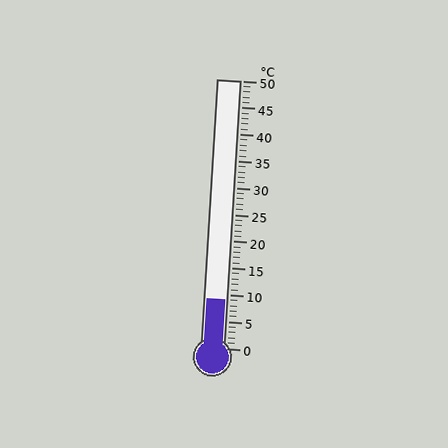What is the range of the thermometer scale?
The thermometer scale ranges from 0°C to 50°C.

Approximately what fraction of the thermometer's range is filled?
The thermometer is filled to approximately 20% of its range.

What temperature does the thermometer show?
The thermometer shows approximately 9°C.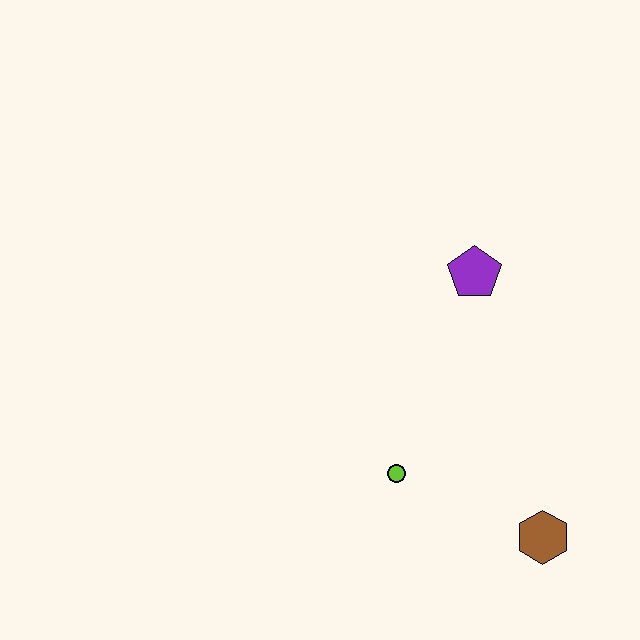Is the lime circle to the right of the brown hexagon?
No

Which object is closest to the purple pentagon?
The lime circle is closest to the purple pentagon.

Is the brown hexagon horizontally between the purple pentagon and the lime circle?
No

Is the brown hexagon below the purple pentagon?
Yes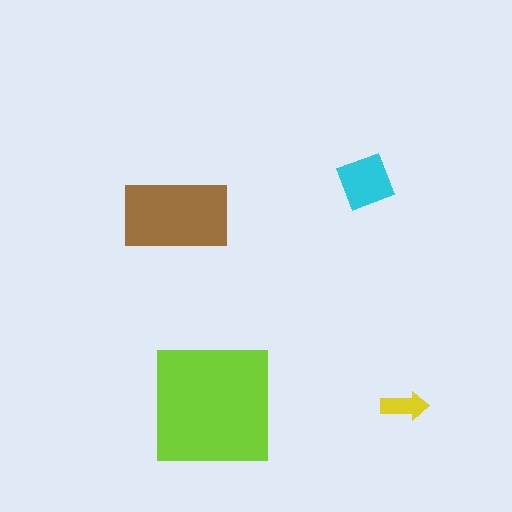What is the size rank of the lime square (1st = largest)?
1st.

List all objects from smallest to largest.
The yellow arrow, the cyan diamond, the brown rectangle, the lime square.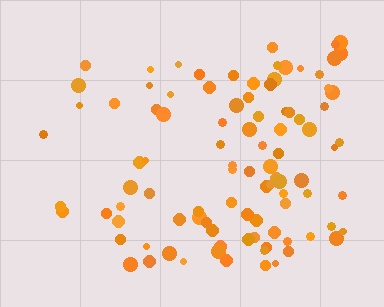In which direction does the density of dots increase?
From left to right, with the right side densest.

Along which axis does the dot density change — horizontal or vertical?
Horizontal.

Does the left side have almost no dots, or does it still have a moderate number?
Still a moderate number, just noticeably fewer than the right.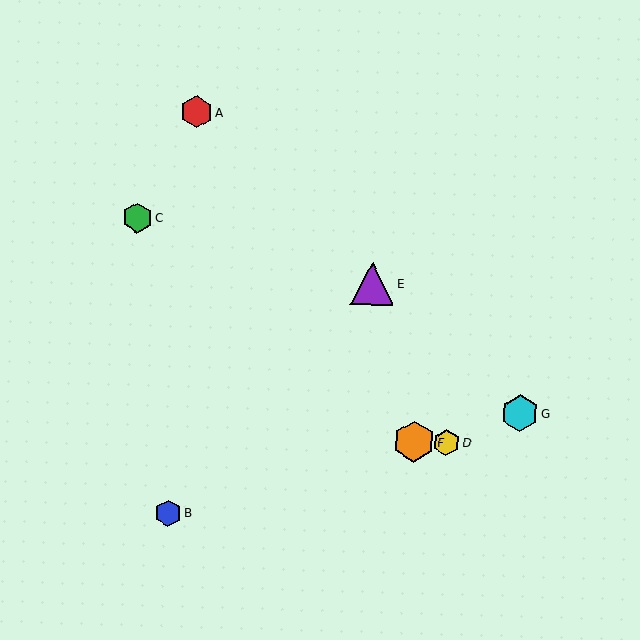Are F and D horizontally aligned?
Yes, both are at y≈442.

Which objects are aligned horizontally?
Objects D, F are aligned horizontally.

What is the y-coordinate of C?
Object C is at y≈218.